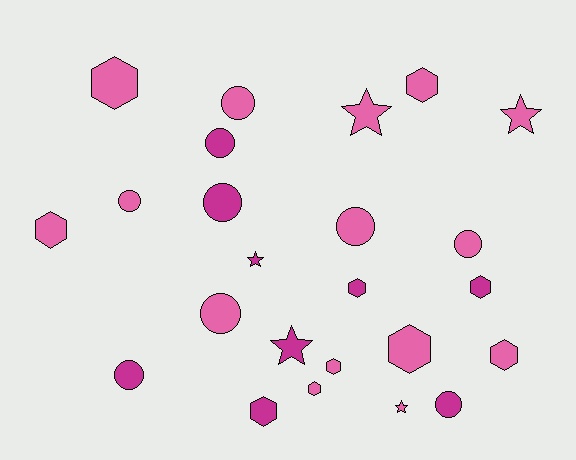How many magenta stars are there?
There are 2 magenta stars.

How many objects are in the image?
There are 24 objects.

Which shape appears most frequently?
Hexagon, with 10 objects.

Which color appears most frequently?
Pink, with 15 objects.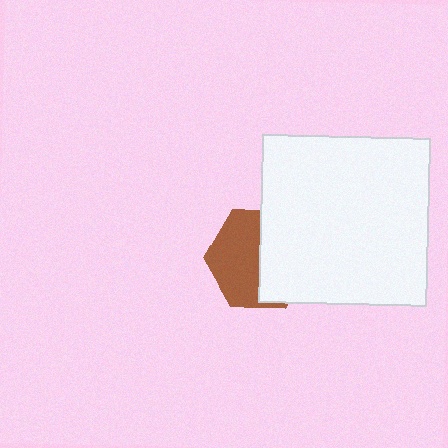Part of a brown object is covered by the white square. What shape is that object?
It is a hexagon.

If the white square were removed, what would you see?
You would see the complete brown hexagon.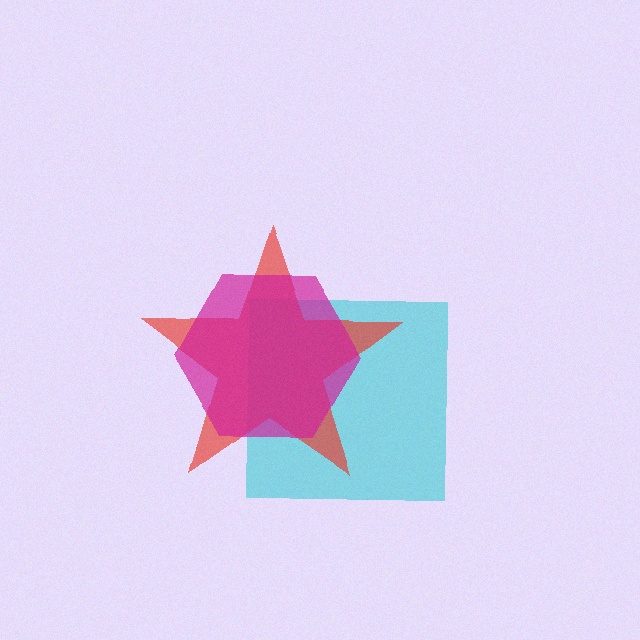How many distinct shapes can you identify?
There are 3 distinct shapes: a cyan square, a red star, a magenta hexagon.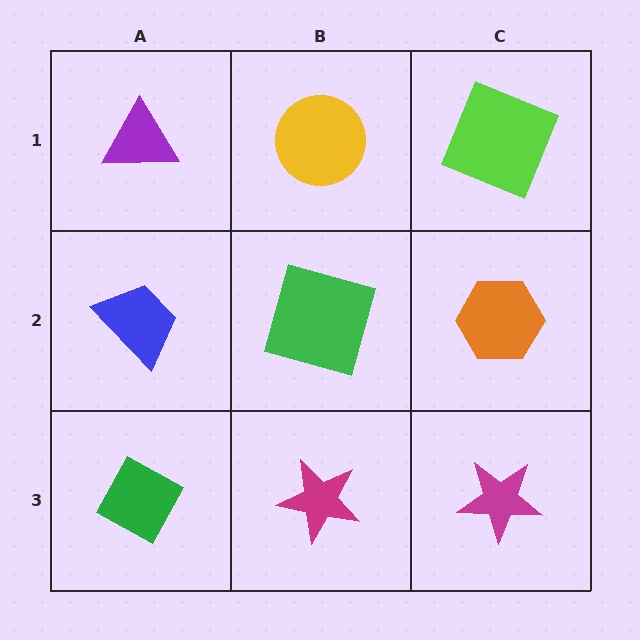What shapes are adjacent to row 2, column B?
A yellow circle (row 1, column B), a magenta star (row 3, column B), a blue trapezoid (row 2, column A), an orange hexagon (row 2, column C).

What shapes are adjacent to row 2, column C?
A lime square (row 1, column C), a magenta star (row 3, column C), a green square (row 2, column B).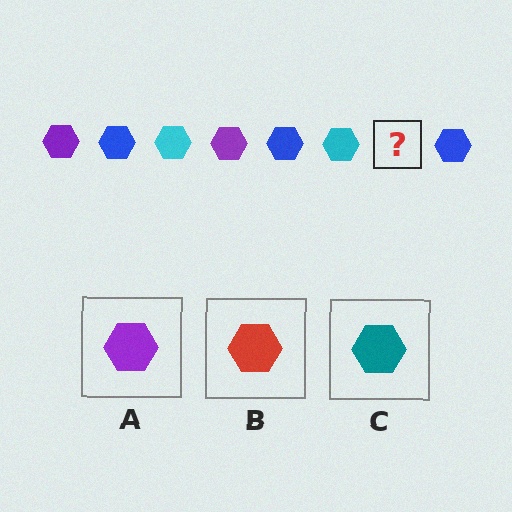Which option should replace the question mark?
Option A.